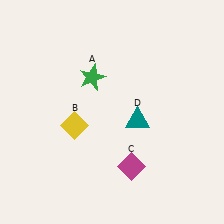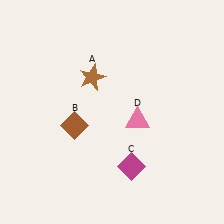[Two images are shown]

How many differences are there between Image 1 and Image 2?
There are 3 differences between the two images.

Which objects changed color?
A changed from green to brown. B changed from yellow to brown. D changed from teal to pink.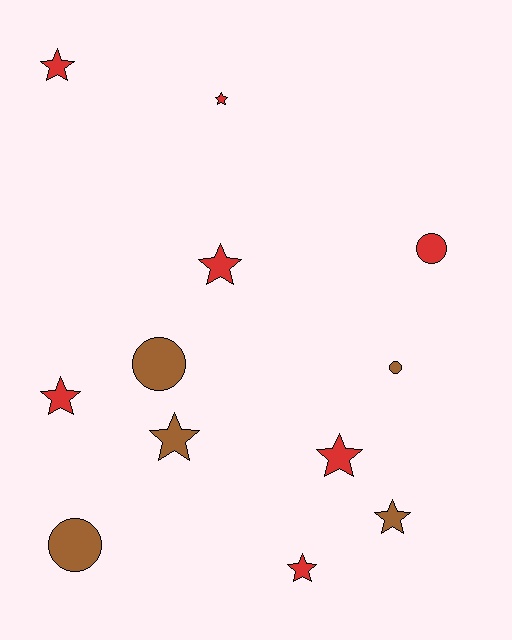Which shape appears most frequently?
Star, with 8 objects.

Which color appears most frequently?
Red, with 7 objects.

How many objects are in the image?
There are 12 objects.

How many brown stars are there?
There are 2 brown stars.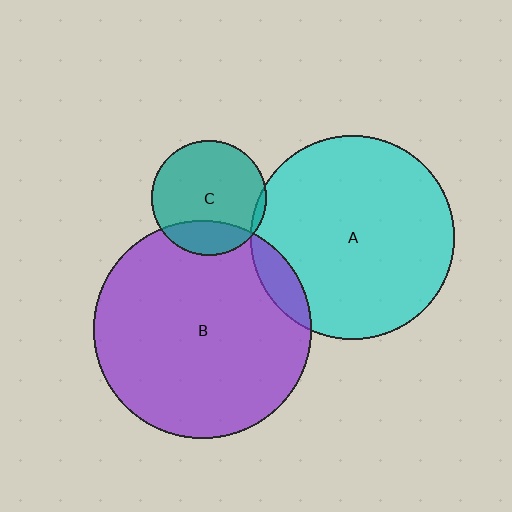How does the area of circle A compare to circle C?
Approximately 3.1 times.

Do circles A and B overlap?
Yes.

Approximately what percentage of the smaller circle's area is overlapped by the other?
Approximately 10%.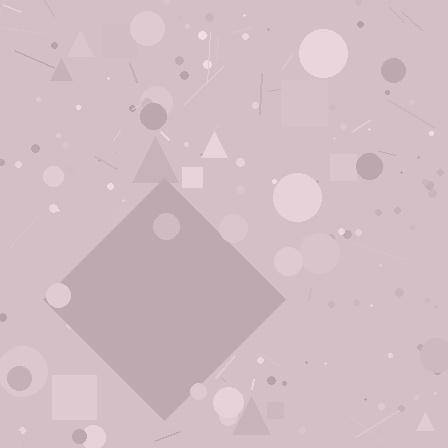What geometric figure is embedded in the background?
A diamond is embedded in the background.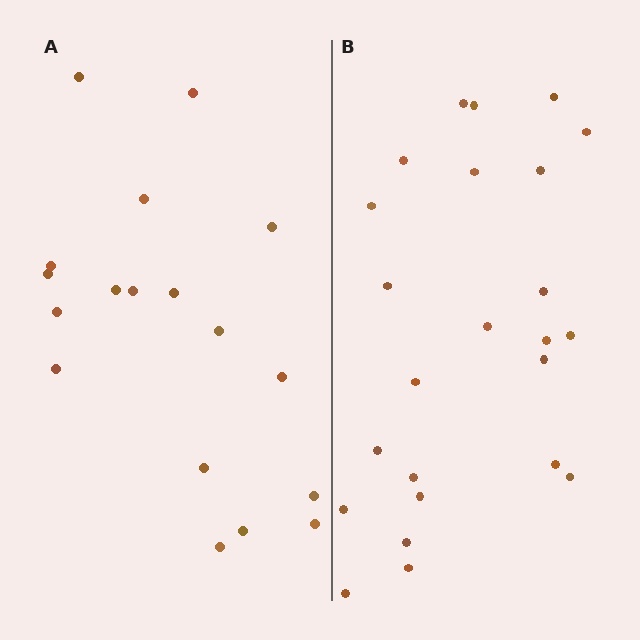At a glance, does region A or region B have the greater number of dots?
Region B (the right region) has more dots.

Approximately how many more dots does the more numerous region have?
Region B has about 6 more dots than region A.